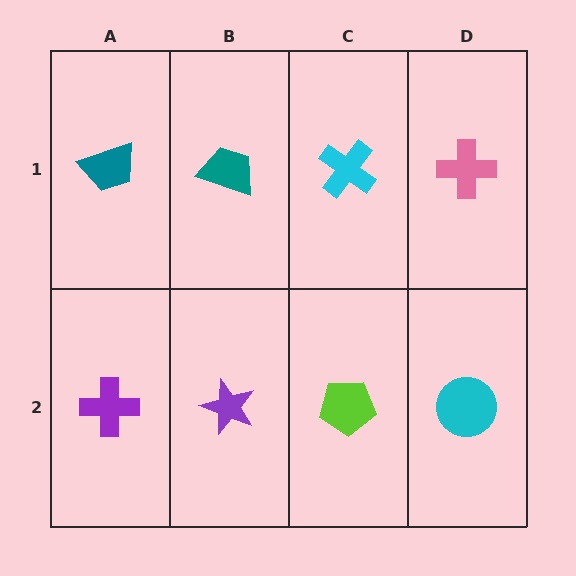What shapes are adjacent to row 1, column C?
A lime pentagon (row 2, column C), a teal trapezoid (row 1, column B), a pink cross (row 1, column D).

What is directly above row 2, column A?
A teal trapezoid.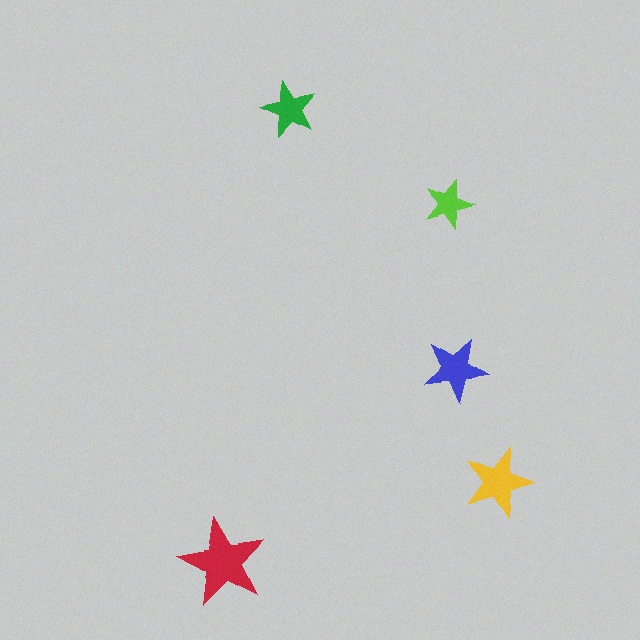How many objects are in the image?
There are 5 objects in the image.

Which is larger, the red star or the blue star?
The red one.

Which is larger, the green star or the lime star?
The green one.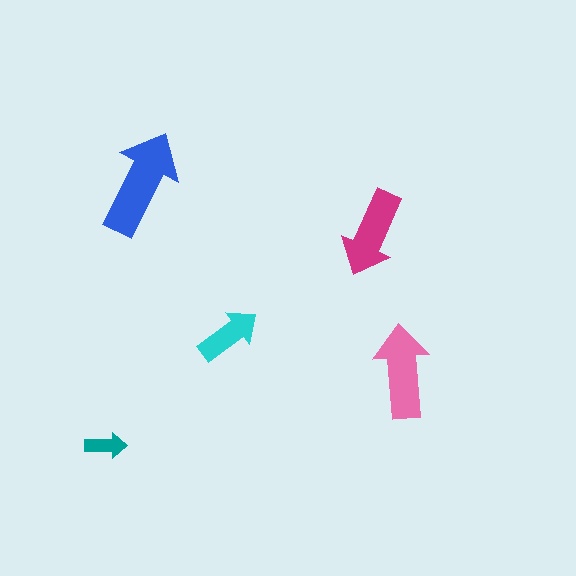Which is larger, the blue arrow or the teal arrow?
The blue one.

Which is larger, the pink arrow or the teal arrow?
The pink one.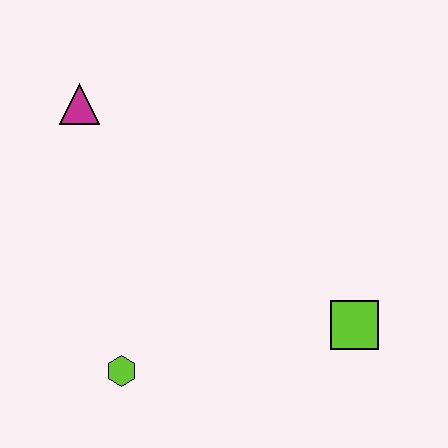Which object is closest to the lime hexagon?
The lime square is closest to the lime hexagon.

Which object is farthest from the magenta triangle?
The lime square is farthest from the magenta triangle.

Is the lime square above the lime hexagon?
Yes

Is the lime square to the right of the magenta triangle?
Yes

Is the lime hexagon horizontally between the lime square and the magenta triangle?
Yes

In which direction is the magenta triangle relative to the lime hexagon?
The magenta triangle is above the lime hexagon.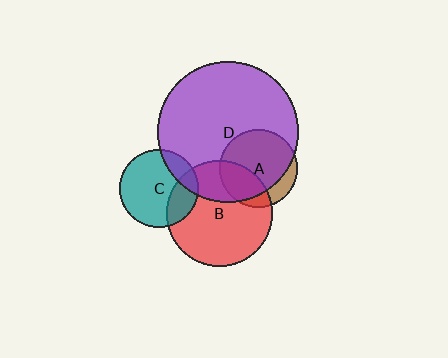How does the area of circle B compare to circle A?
Approximately 1.9 times.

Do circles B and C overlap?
Yes.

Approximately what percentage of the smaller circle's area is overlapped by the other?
Approximately 25%.